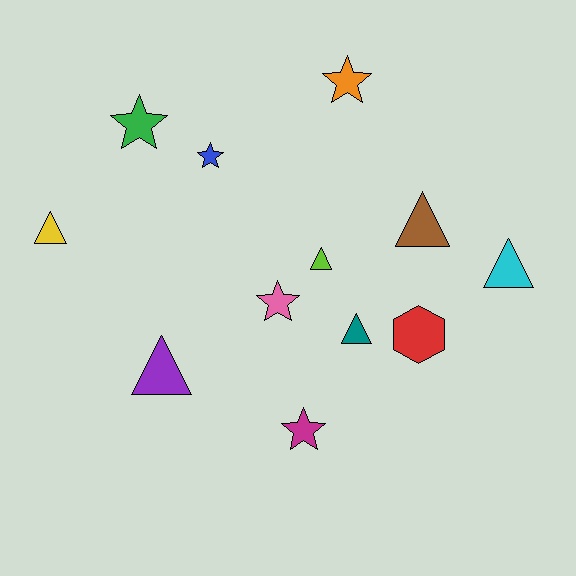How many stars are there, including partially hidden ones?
There are 5 stars.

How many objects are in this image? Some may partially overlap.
There are 12 objects.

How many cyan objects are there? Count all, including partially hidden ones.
There is 1 cyan object.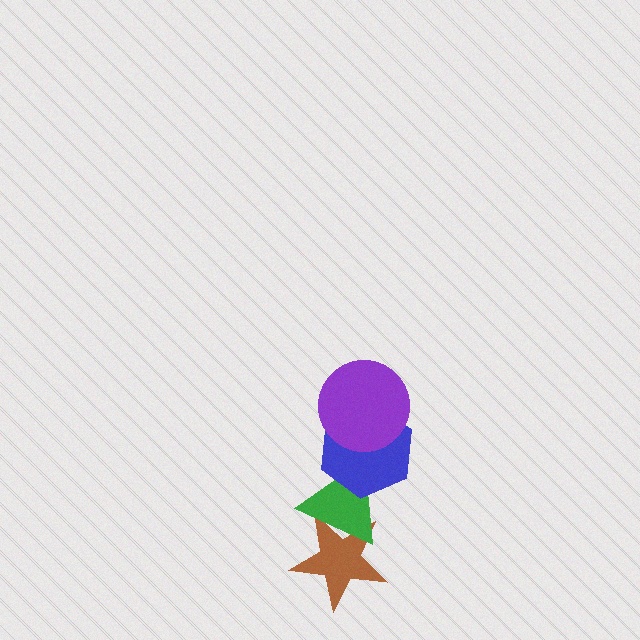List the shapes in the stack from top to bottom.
From top to bottom: the purple circle, the blue hexagon, the green triangle, the brown star.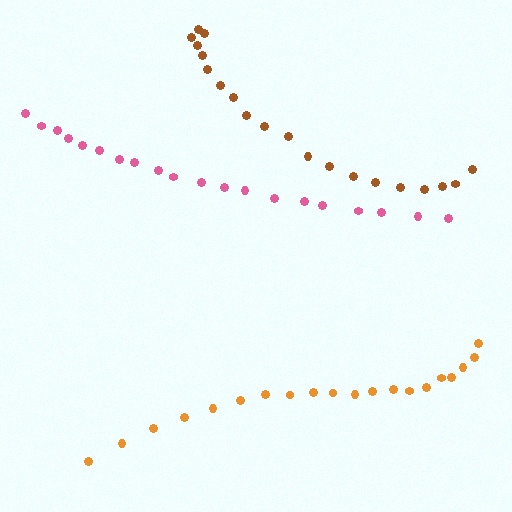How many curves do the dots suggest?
There are 3 distinct paths.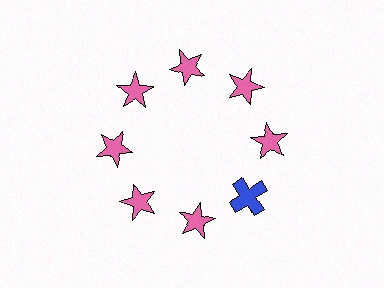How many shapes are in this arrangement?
There are 8 shapes arranged in a ring pattern.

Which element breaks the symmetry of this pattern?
The blue cross at roughly the 4 o'clock position breaks the symmetry. All other shapes are pink stars.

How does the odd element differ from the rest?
It differs in both color (blue instead of pink) and shape (cross instead of star).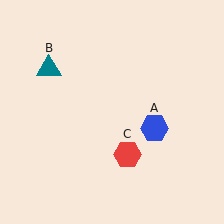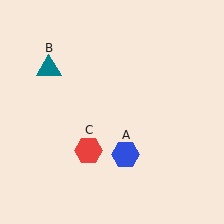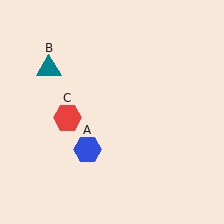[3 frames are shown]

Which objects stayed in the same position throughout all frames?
Teal triangle (object B) remained stationary.